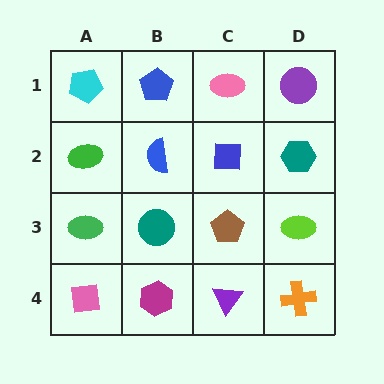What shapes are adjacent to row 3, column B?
A blue semicircle (row 2, column B), a magenta hexagon (row 4, column B), a green ellipse (row 3, column A), a brown pentagon (row 3, column C).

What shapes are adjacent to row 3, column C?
A blue square (row 2, column C), a purple triangle (row 4, column C), a teal circle (row 3, column B), a lime ellipse (row 3, column D).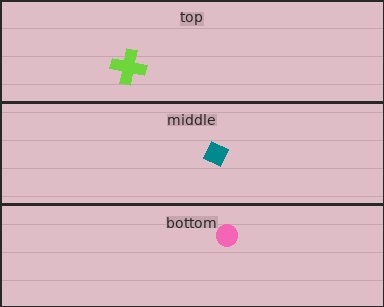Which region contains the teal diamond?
The middle region.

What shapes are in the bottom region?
The pink circle.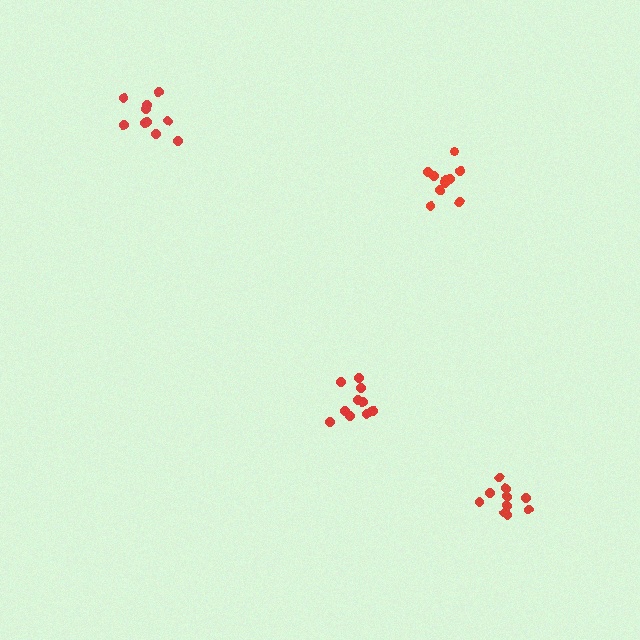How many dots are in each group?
Group 1: 10 dots, Group 2: 10 dots, Group 3: 10 dots, Group 4: 10 dots (40 total).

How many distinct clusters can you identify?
There are 4 distinct clusters.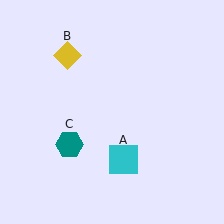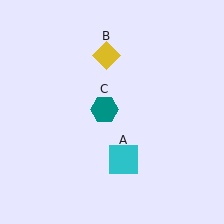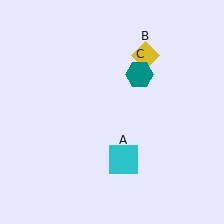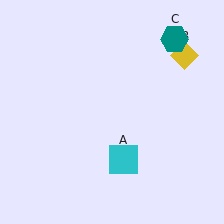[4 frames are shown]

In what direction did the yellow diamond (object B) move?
The yellow diamond (object B) moved right.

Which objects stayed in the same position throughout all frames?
Cyan square (object A) remained stationary.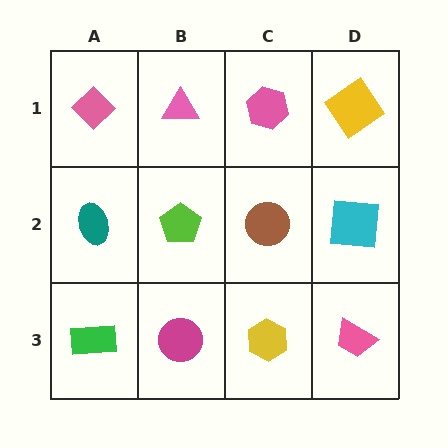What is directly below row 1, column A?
A teal ellipse.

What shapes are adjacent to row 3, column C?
A brown circle (row 2, column C), a magenta circle (row 3, column B), a pink trapezoid (row 3, column D).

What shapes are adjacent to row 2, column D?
A yellow diamond (row 1, column D), a pink trapezoid (row 3, column D), a brown circle (row 2, column C).